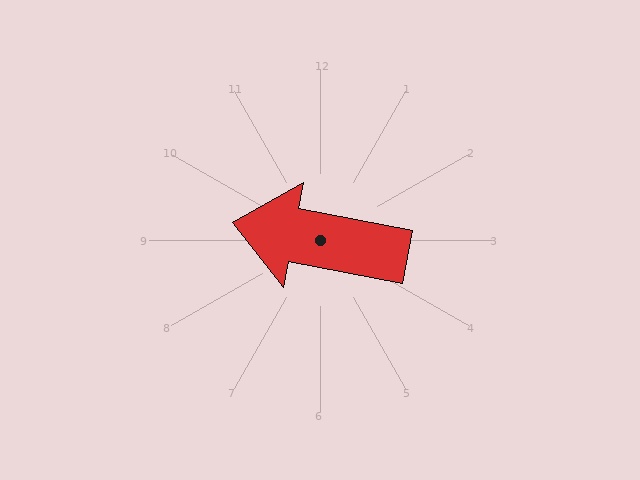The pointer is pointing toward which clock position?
Roughly 9 o'clock.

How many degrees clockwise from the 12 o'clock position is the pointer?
Approximately 281 degrees.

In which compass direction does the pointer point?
West.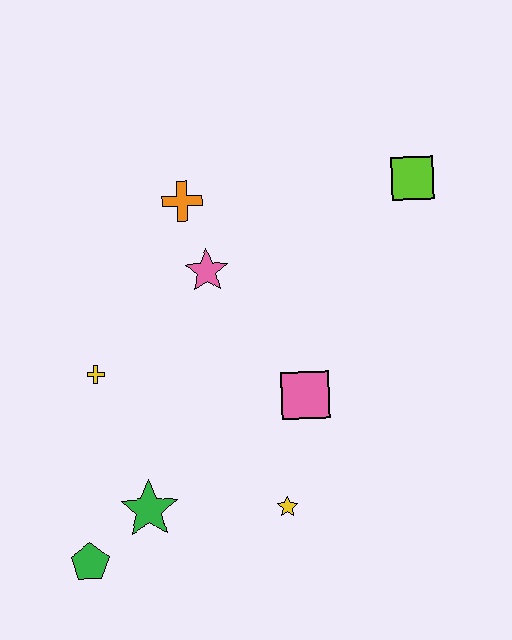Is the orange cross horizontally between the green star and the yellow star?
Yes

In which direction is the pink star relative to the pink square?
The pink star is above the pink square.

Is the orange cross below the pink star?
No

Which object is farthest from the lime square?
The green pentagon is farthest from the lime square.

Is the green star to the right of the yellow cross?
Yes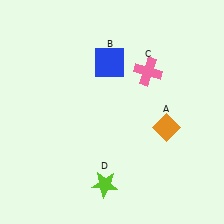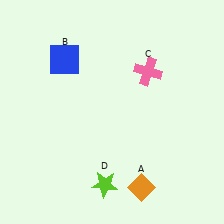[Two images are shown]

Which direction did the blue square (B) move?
The blue square (B) moved left.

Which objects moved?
The objects that moved are: the orange diamond (A), the blue square (B).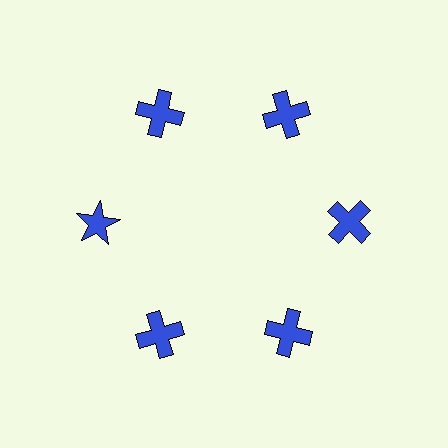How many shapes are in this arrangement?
There are 6 shapes arranged in a ring pattern.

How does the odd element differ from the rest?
It has a different shape: star instead of cross.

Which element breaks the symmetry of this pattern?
The blue star at roughly the 9 o'clock position breaks the symmetry. All other shapes are blue crosses.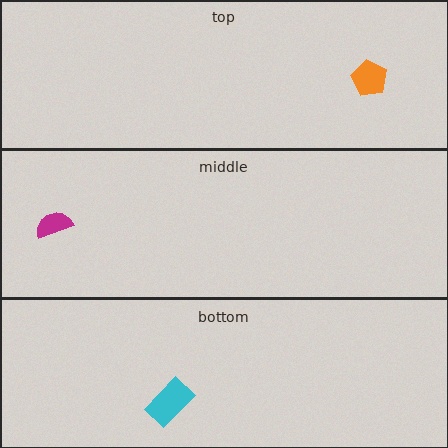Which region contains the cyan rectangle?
The bottom region.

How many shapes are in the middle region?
1.